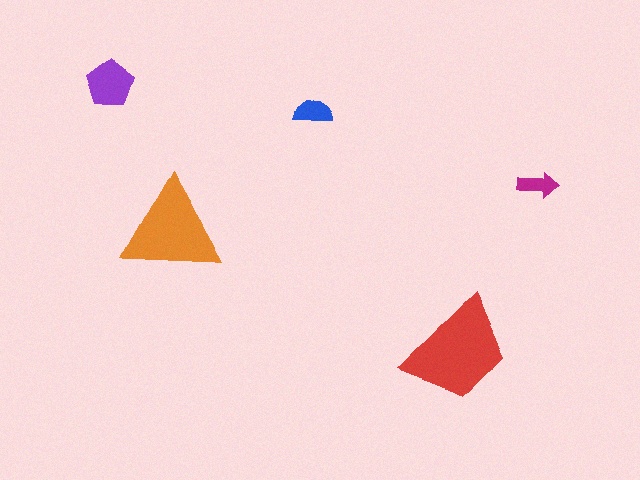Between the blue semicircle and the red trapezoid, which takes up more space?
The red trapezoid.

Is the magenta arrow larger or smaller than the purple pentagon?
Smaller.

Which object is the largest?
The red trapezoid.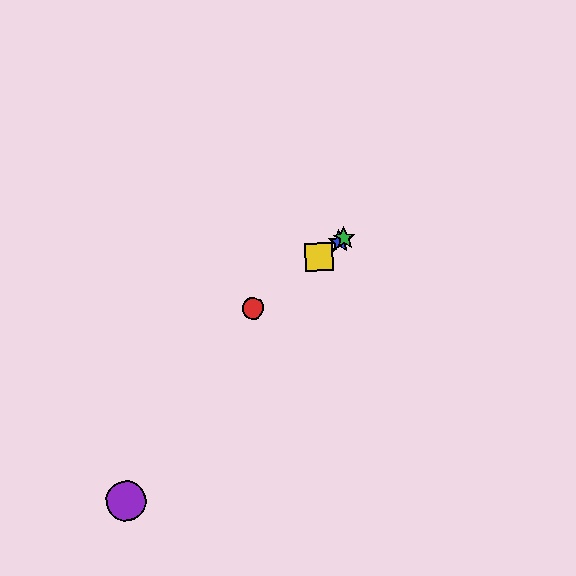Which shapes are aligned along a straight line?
The red circle, the blue star, the green star, the yellow square are aligned along a straight line.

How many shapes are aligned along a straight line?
4 shapes (the red circle, the blue star, the green star, the yellow square) are aligned along a straight line.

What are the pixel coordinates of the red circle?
The red circle is at (253, 308).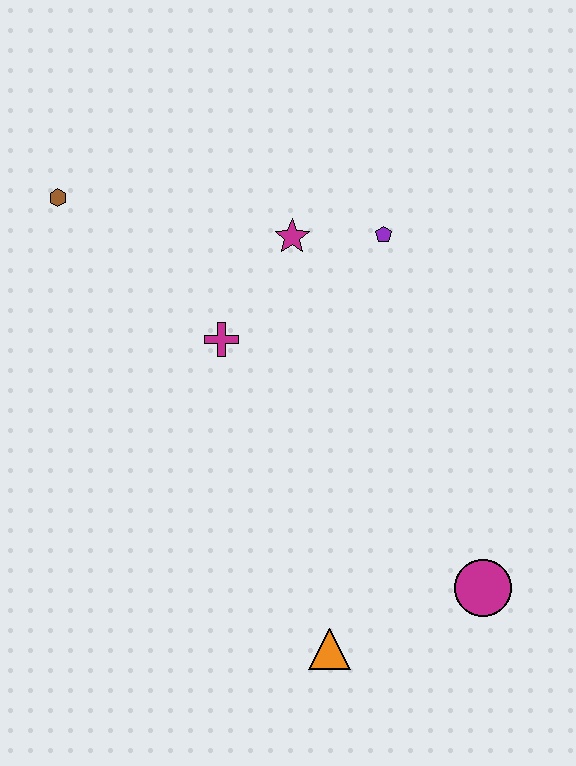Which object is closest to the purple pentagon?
The magenta star is closest to the purple pentagon.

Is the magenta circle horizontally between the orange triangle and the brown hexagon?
No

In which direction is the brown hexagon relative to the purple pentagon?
The brown hexagon is to the left of the purple pentagon.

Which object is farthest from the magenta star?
The orange triangle is farthest from the magenta star.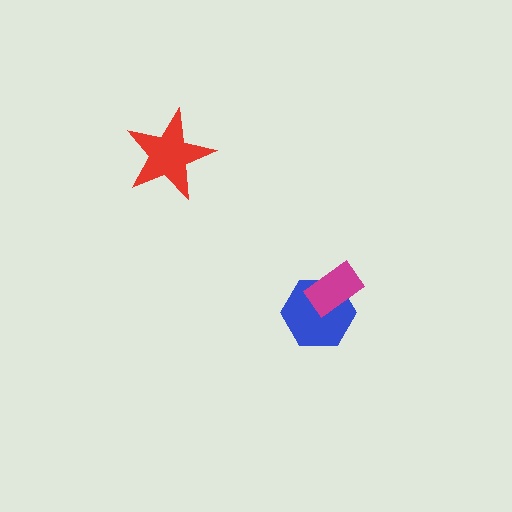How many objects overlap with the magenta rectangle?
1 object overlaps with the magenta rectangle.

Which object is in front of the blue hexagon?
The magenta rectangle is in front of the blue hexagon.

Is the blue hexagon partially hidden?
Yes, it is partially covered by another shape.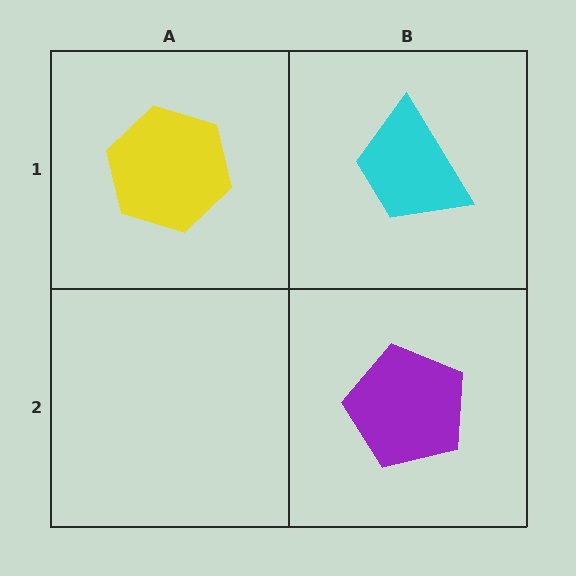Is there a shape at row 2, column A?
No, that cell is empty.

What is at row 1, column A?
A yellow hexagon.